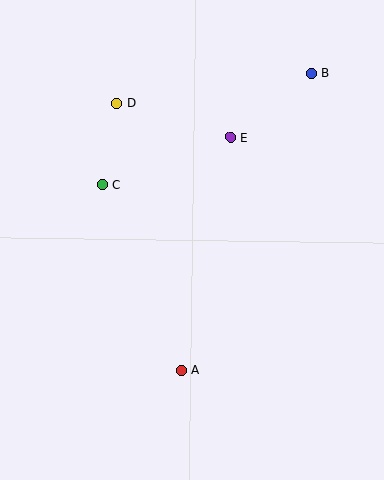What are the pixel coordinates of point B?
Point B is at (311, 73).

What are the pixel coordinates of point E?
Point E is at (231, 137).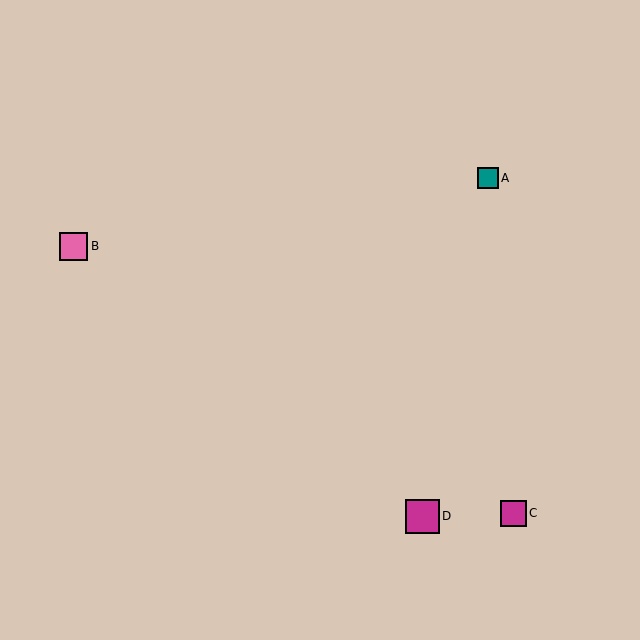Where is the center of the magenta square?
The center of the magenta square is at (513, 513).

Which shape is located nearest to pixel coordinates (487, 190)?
The teal square (labeled A) at (488, 178) is nearest to that location.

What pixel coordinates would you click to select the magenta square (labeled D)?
Click at (422, 516) to select the magenta square D.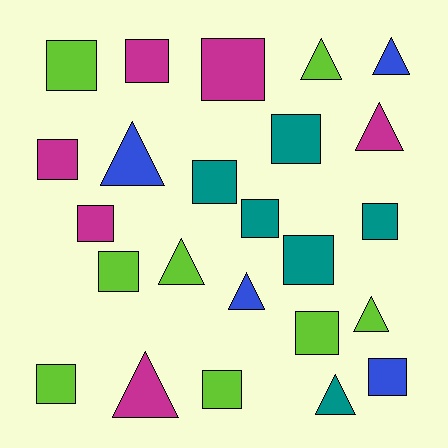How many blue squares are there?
There is 1 blue square.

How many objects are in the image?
There are 24 objects.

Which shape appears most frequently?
Square, with 15 objects.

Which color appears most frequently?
Lime, with 8 objects.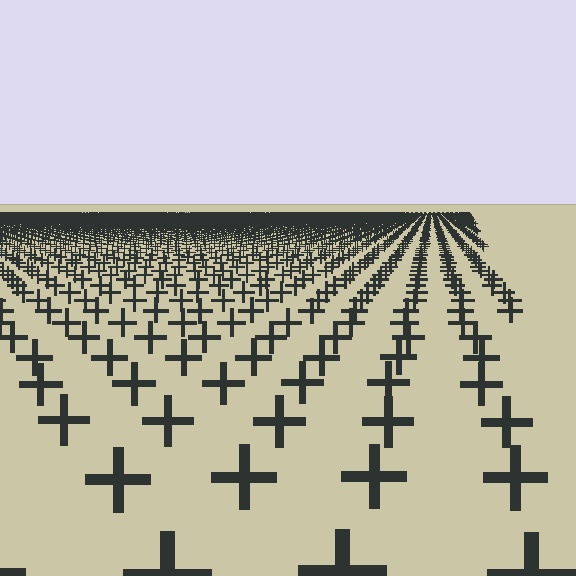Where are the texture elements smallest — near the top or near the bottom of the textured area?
Near the top.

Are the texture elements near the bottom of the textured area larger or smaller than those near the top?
Larger. Near the bottom, elements are closer to the viewer and appear at a bigger on-screen size.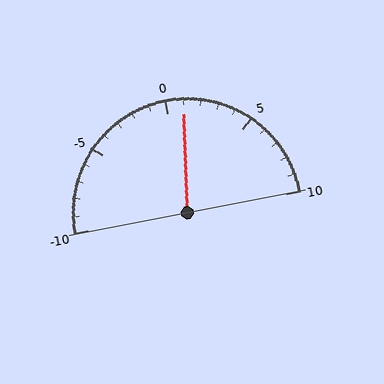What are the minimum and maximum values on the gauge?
The gauge ranges from -10 to 10.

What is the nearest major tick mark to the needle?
The nearest major tick mark is 0.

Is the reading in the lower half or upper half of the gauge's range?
The reading is in the upper half of the range (-10 to 10).